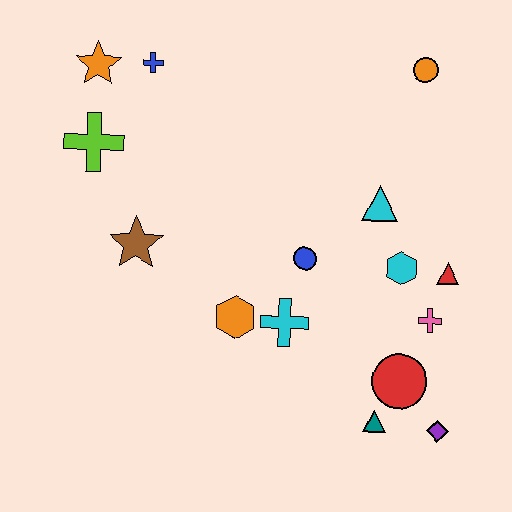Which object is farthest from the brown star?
The purple diamond is farthest from the brown star.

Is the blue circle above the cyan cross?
Yes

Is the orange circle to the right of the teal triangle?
Yes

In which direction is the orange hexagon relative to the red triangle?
The orange hexagon is to the left of the red triangle.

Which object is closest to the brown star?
The lime cross is closest to the brown star.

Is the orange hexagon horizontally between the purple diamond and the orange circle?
No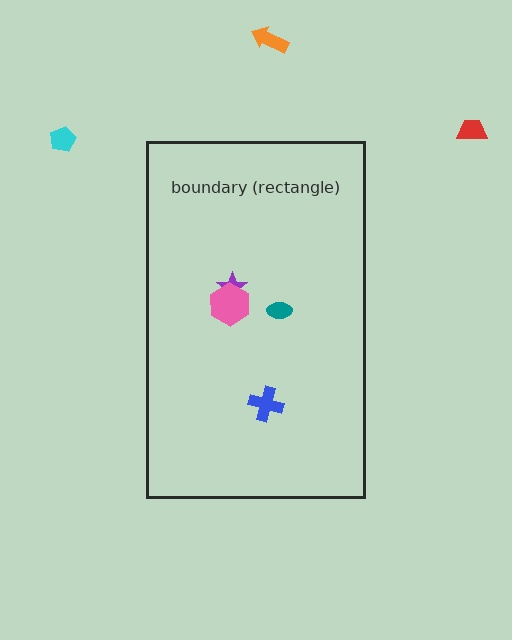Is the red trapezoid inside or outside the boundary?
Outside.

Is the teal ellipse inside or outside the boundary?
Inside.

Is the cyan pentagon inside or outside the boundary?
Outside.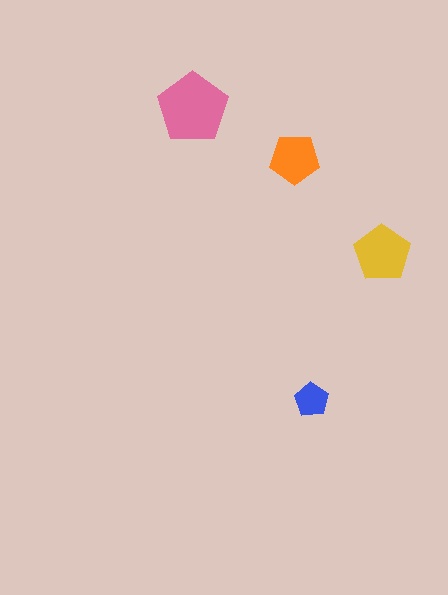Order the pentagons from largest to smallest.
the pink one, the yellow one, the orange one, the blue one.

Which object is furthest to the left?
The pink pentagon is leftmost.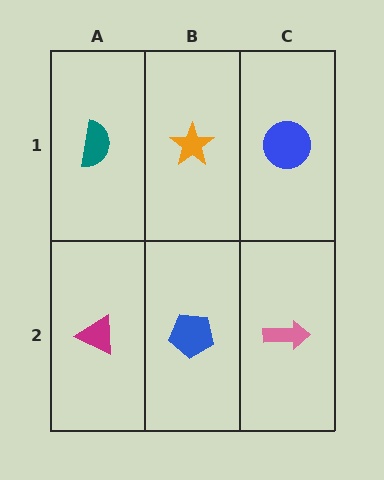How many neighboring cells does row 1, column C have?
2.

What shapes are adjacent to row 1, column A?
A magenta triangle (row 2, column A), an orange star (row 1, column B).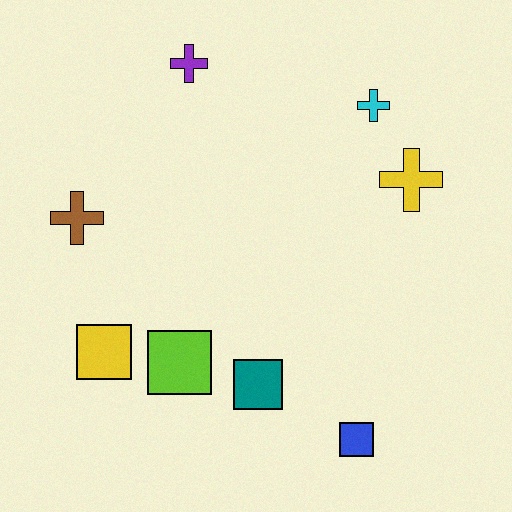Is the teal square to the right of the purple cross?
Yes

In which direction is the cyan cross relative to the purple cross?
The cyan cross is to the right of the purple cross.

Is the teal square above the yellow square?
No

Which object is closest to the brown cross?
The yellow square is closest to the brown cross.